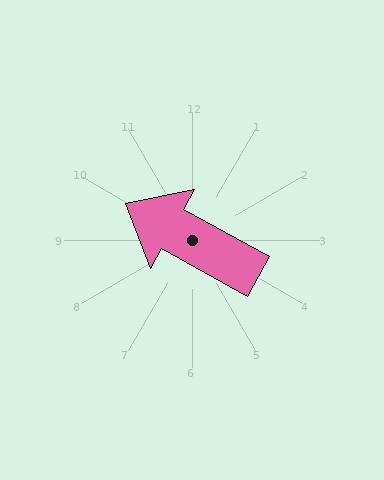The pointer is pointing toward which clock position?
Roughly 10 o'clock.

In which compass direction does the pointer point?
Northwest.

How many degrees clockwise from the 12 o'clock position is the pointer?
Approximately 299 degrees.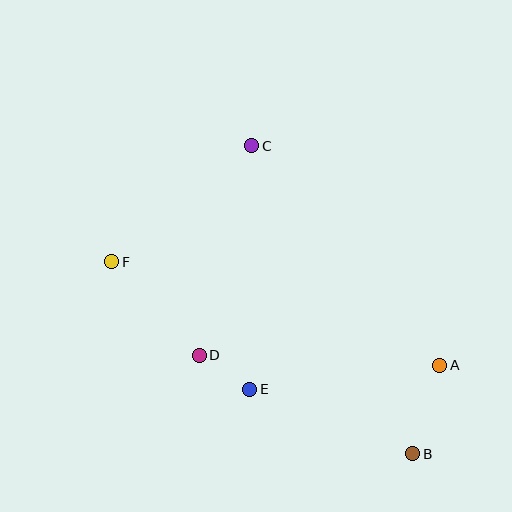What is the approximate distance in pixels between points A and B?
The distance between A and B is approximately 93 pixels.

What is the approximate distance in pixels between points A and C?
The distance between A and C is approximately 289 pixels.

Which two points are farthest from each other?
Points B and F are farthest from each other.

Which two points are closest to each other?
Points D and E are closest to each other.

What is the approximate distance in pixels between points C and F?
The distance between C and F is approximately 182 pixels.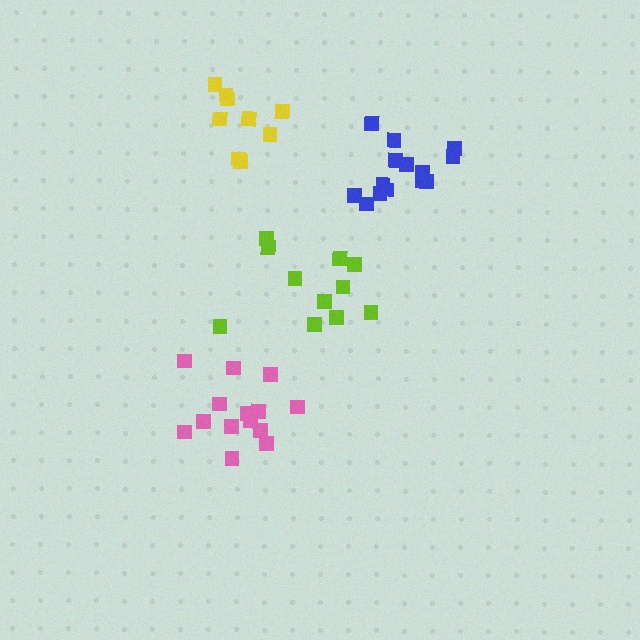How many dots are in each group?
Group 1: 9 dots, Group 2: 14 dots, Group 3: 14 dots, Group 4: 11 dots (48 total).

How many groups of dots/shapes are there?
There are 4 groups.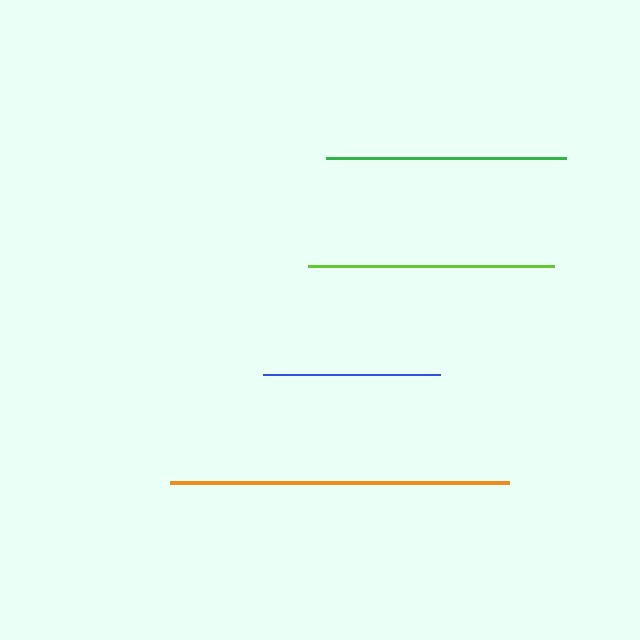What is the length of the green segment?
The green segment is approximately 240 pixels long.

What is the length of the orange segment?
The orange segment is approximately 339 pixels long.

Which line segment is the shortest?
The blue line is the shortest at approximately 176 pixels.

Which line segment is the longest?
The orange line is the longest at approximately 339 pixels.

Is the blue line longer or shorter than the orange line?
The orange line is longer than the blue line.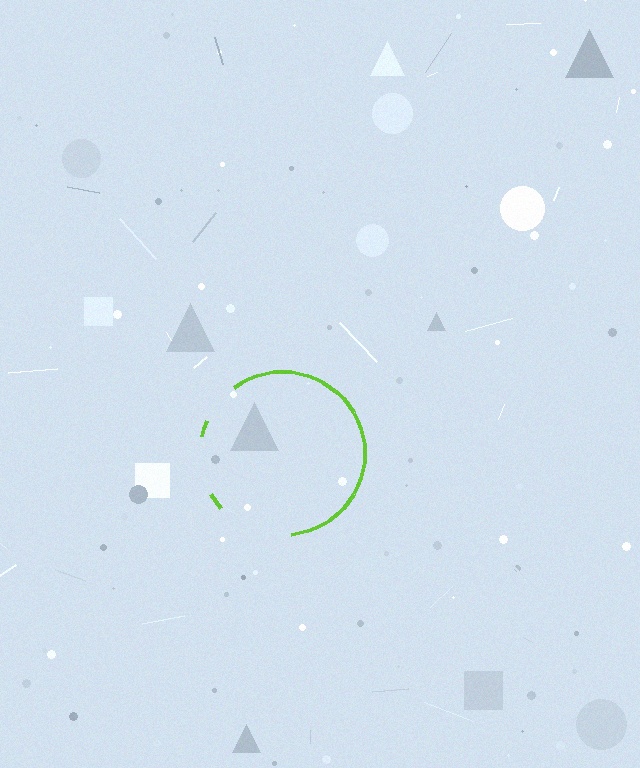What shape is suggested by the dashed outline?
The dashed outline suggests a circle.